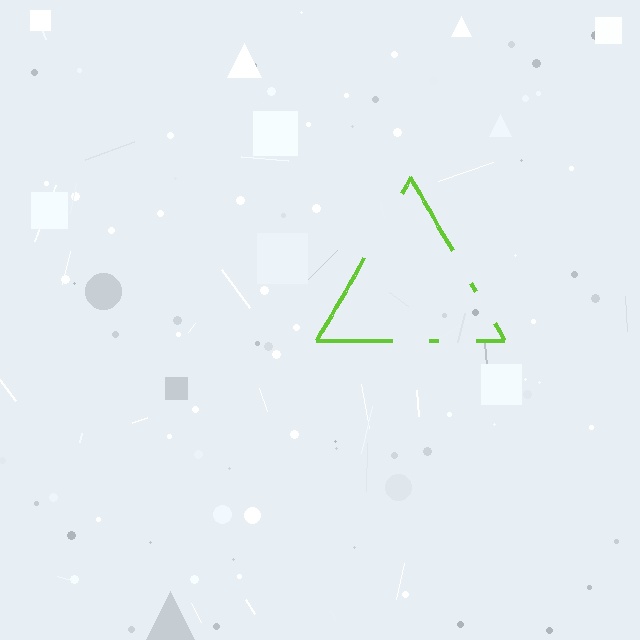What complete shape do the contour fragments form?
The contour fragments form a triangle.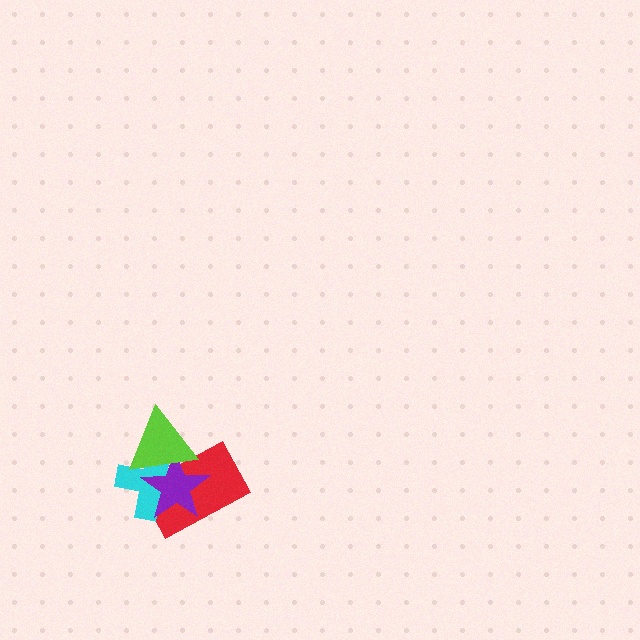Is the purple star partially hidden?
Yes, it is partially covered by another shape.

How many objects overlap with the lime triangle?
3 objects overlap with the lime triangle.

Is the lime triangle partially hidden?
No, no other shape covers it.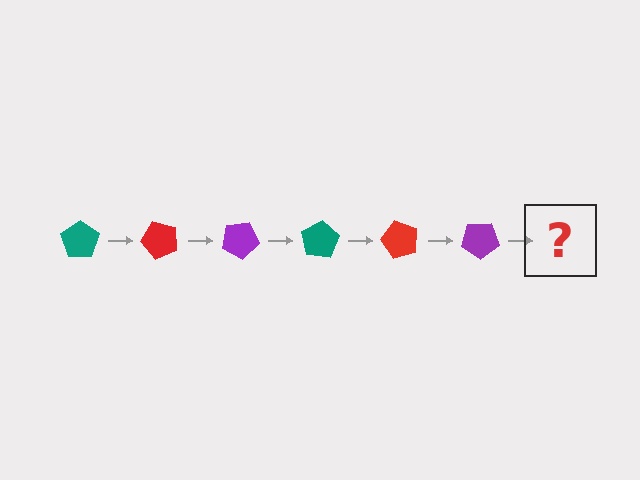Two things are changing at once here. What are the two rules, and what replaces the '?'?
The two rules are that it rotates 50 degrees each step and the color cycles through teal, red, and purple. The '?' should be a teal pentagon, rotated 300 degrees from the start.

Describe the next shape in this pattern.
It should be a teal pentagon, rotated 300 degrees from the start.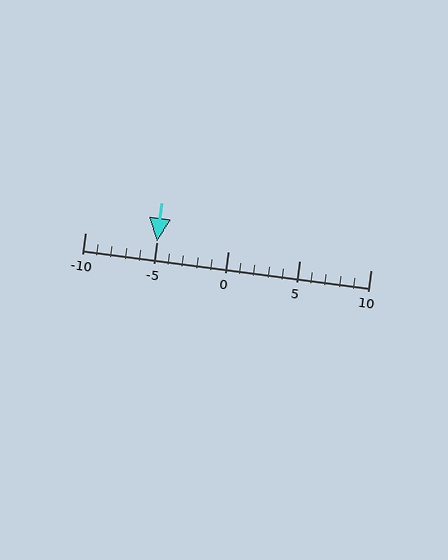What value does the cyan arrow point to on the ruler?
The cyan arrow points to approximately -5.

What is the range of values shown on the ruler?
The ruler shows values from -10 to 10.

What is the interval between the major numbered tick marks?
The major tick marks are spaced 5 units apart.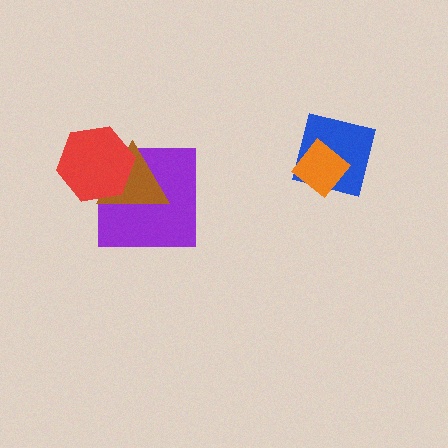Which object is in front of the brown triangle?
The red hexagon is in front of the brown triangle.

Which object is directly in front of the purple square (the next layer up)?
The brown triangle is directly in front of the purple square.